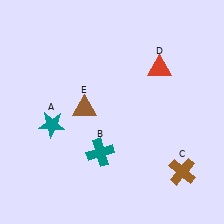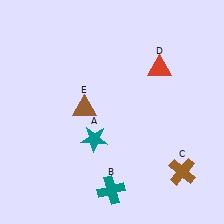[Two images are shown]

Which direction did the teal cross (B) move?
The teal cross (B) moved down.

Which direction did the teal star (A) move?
The teal star (A) moved right.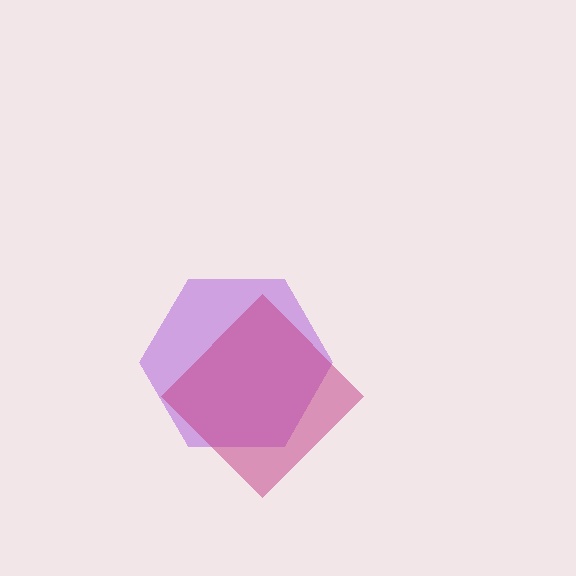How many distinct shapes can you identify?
There are 2 distinct shapes: a purple hexagon, a magenta diamond.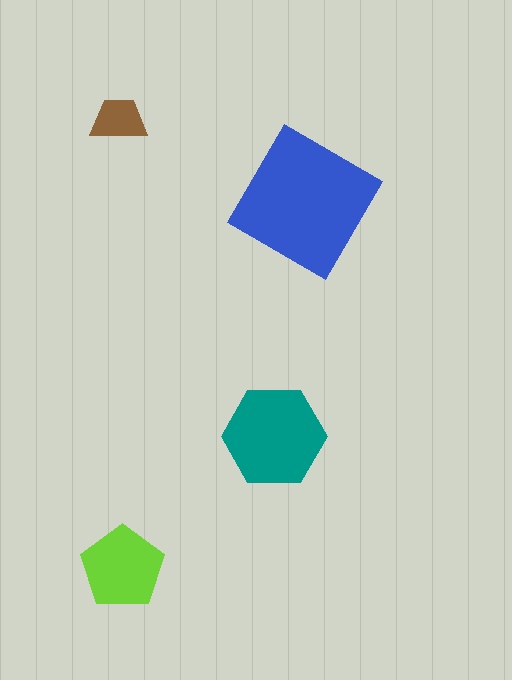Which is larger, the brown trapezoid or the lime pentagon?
The lime pentagon.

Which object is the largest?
The blue diamond.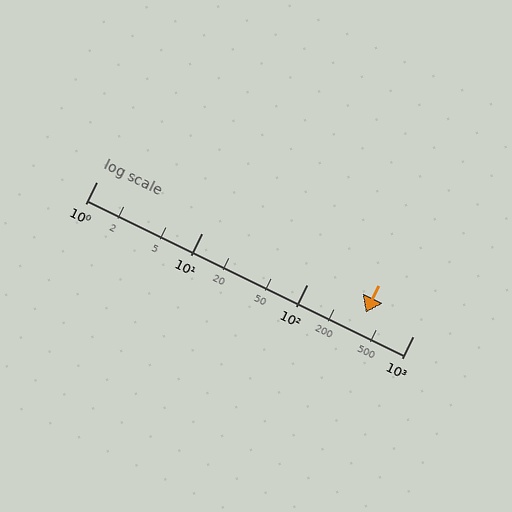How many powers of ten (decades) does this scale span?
The scale spans 3 decades, from 1 to 1000.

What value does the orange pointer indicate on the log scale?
The pointer indicates approximately 360.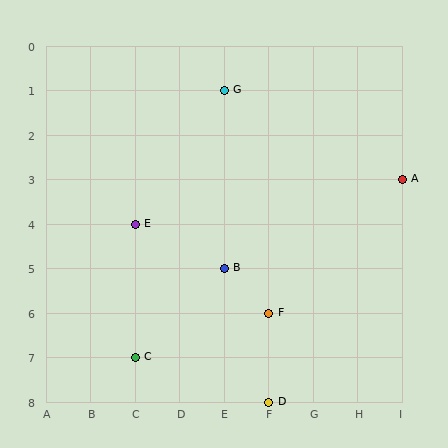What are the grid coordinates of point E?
Point E is at grid coordinates (C, 4).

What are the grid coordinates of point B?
Point B is at grid coordinates (E, 5).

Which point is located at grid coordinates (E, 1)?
Point G is at (E, 1).